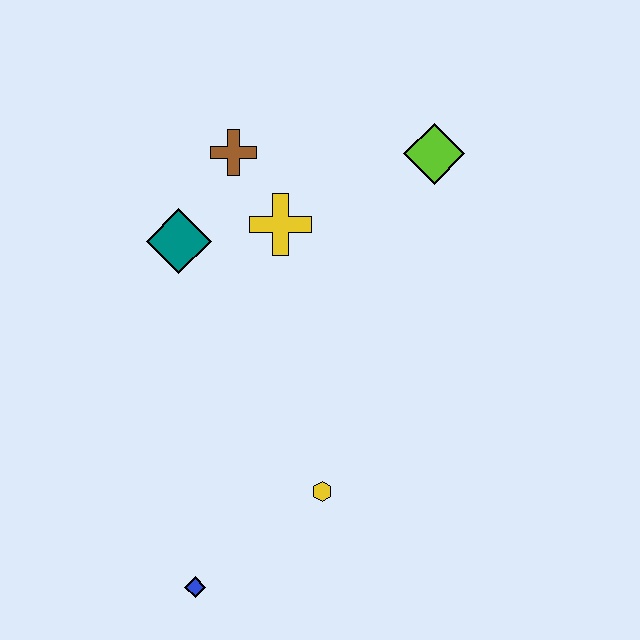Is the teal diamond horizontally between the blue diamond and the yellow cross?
No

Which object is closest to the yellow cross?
The brown cross is closest to the yellow cross.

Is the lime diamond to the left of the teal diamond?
No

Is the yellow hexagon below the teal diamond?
Yes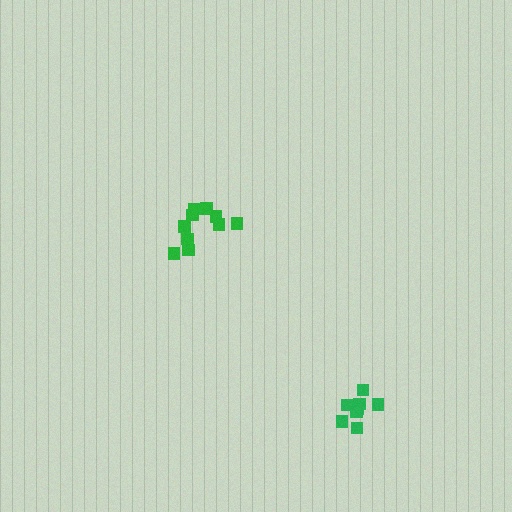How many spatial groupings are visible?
There are 2 spatial groupings.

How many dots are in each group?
Group 1: 10 dots, Group 2: 8 dots (18 total).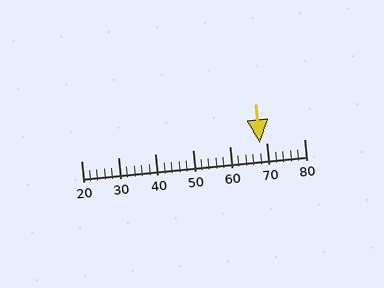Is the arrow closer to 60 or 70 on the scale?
The arrow is closer to 70.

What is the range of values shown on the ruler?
The ruler shows values from 20 to 80.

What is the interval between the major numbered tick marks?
The major tick marks are spaced 10 units apart.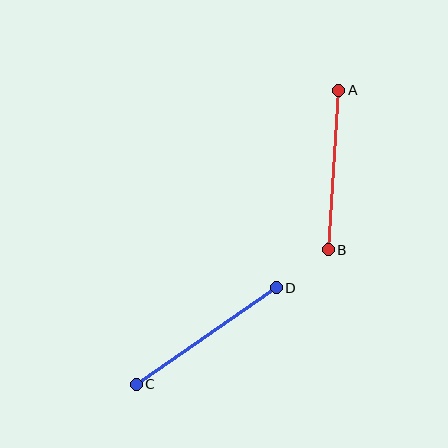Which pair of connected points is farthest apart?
Points C and D are farthest apart.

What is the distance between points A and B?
The distance is approximately 160 pixels.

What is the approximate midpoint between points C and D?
The midpoint is at approximately (206, 336) pixels.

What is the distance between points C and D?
The distance is approximately 170 pixels.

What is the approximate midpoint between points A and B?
The midpoint is at approximately (333, 170) pixels.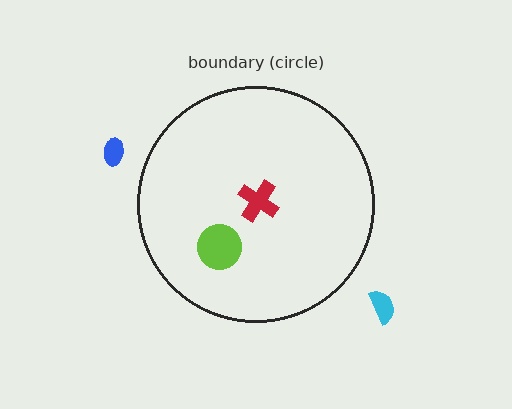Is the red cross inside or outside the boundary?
Inside.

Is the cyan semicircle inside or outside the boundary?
Outside.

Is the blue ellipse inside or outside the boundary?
Outside.